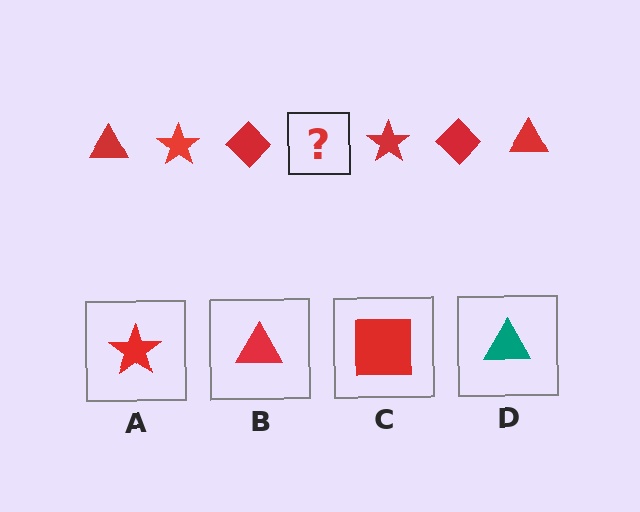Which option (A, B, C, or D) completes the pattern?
B.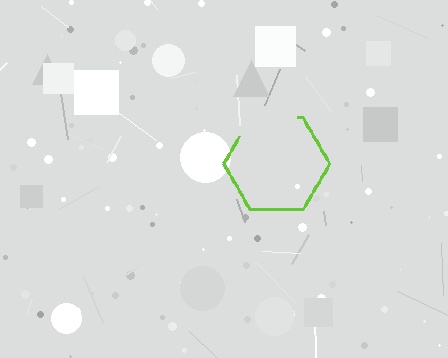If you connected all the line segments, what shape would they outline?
They would outline a hexagon.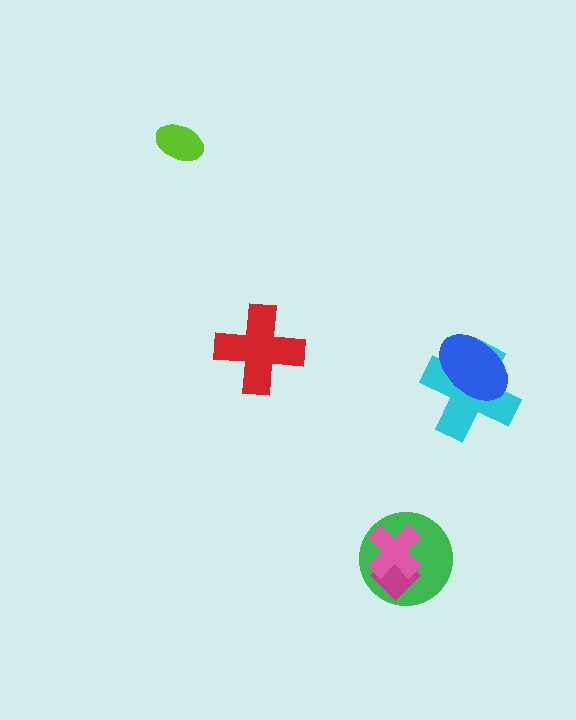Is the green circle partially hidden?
Yes, it is partially covered by another shape.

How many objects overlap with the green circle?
2 objects overlap with the green circle.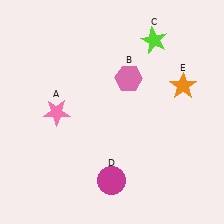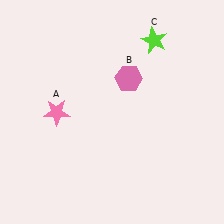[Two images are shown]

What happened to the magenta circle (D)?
The magenta circle (D) was removed in Image 2. It was in the bottom-left area of Image 1.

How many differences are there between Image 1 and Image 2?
There are 2 differences between the two images.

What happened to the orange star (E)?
The orange star (E) was removed in Image 2. It was in the top-right area of Image 1.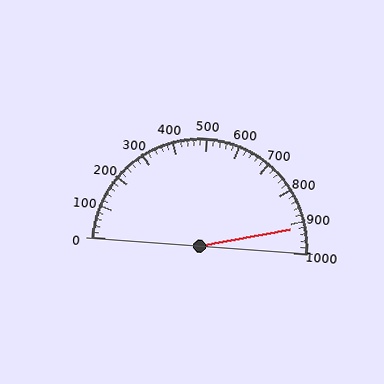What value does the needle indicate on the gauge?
The needle indicates approximately 920.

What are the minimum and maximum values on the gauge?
The gauge ranges from 0 to 1000.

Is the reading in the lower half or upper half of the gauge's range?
The reading is in the upper half of the range (0 to 1000).